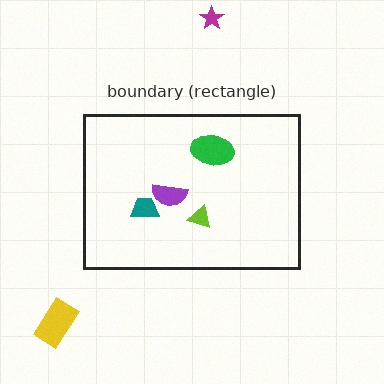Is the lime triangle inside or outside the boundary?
Inside.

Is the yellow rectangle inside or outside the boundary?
Outside.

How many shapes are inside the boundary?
4 inside, 2 outside.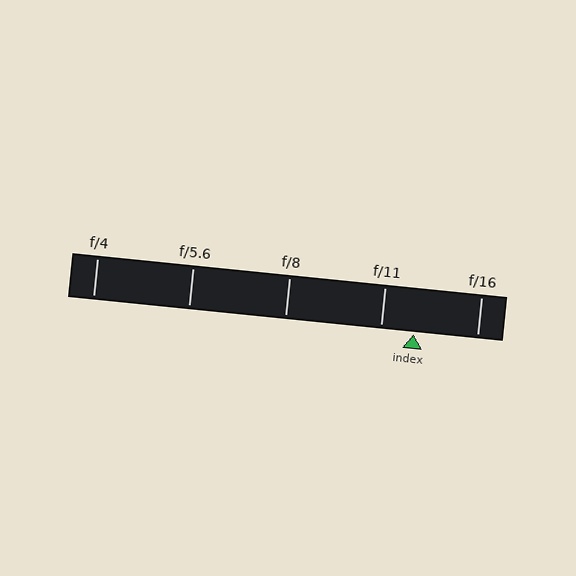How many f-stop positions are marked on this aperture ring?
There are 5 f-stop positions marked.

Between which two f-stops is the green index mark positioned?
The index mark is between f/11 and f/16.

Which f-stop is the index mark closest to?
The index mark is closest to f/11.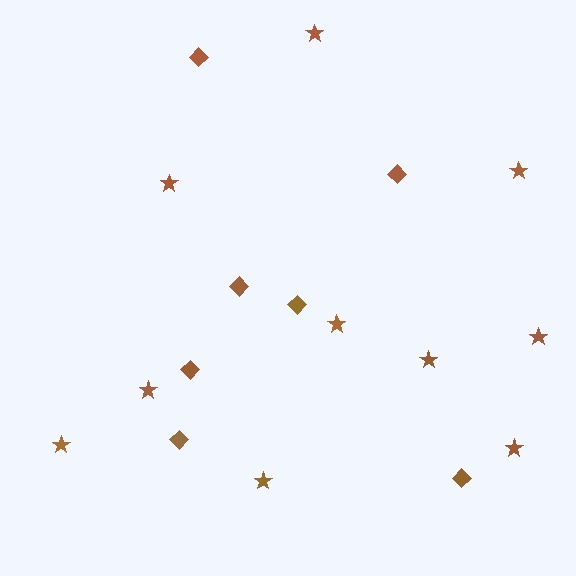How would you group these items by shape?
There are 2 groups: one group of diamonds (7) and one group of stars (10).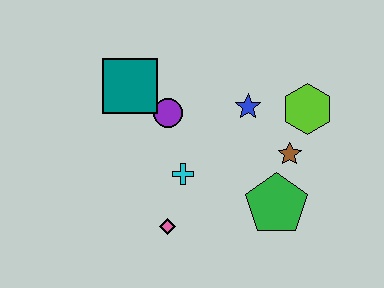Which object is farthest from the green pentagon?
The teal square is farthest from the green pentagon.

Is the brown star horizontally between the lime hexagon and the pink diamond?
Yes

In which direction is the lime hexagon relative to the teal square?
The lime hexagon is to the right of the teal square.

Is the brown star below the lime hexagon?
Yes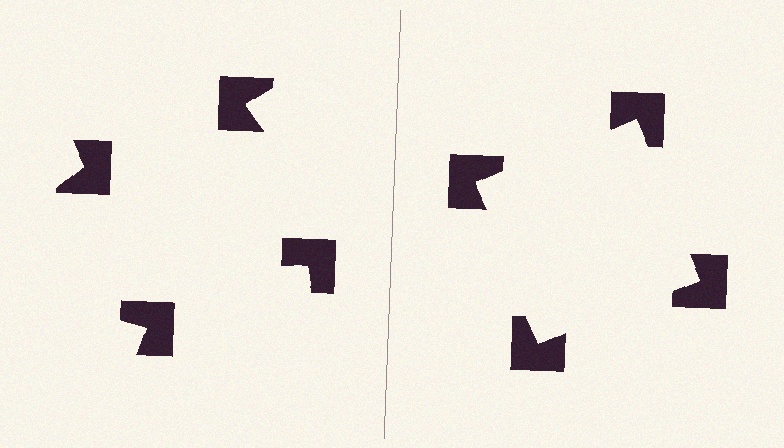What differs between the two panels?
The notched squares are positioned identically on both sides; only the wedge orientations differ. On the right they align to a square; on the left they are misaligned.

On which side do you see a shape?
An illusory square appears on the right side. On the left side the wedge cuts are rotated, so no coherent shape forms.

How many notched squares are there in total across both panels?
8 — 4 on each side.